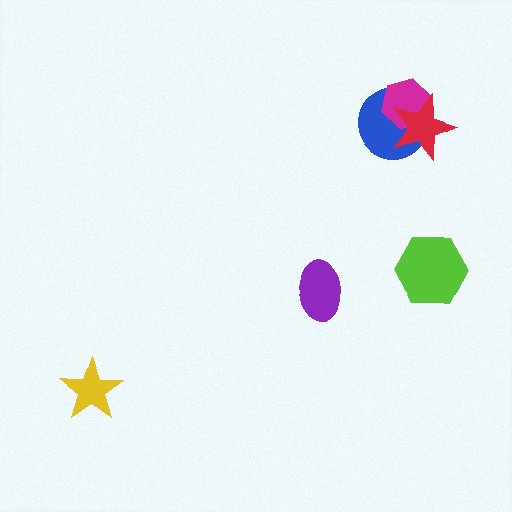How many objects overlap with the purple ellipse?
0 objects overlap with the purple ellipse.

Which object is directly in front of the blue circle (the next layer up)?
The magenta hexagon is directly in front of the blue circle.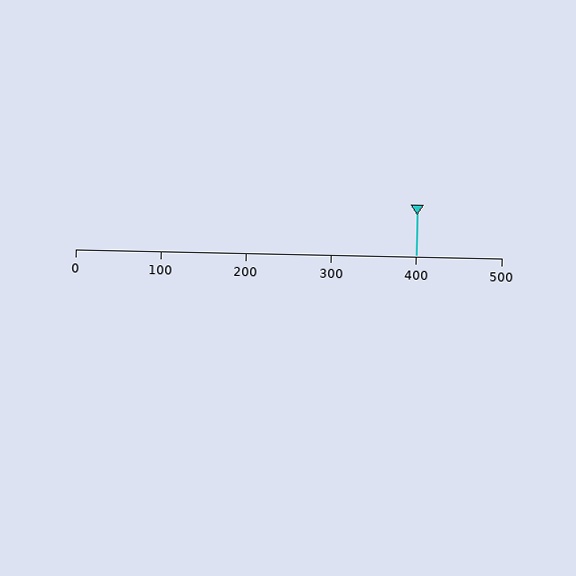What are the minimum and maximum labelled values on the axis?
The axis runs from 0 to 500.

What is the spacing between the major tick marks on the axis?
The major ticks are spaced 100 apart.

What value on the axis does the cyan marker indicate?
The marker indicates approximately 400.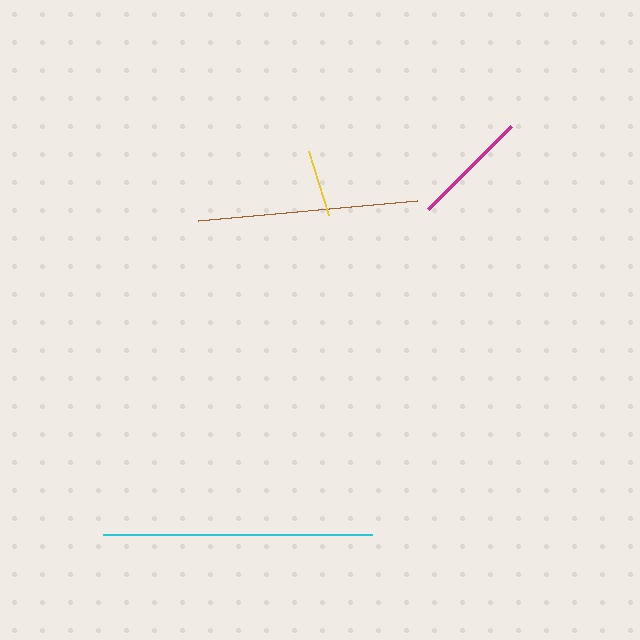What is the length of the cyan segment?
The cyan segment is approximately 269 pixels long.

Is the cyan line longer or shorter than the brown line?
The cyan line is longer than the brown line.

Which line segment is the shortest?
The yellow line is the shortest at approximately 67 pixels.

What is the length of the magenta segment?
The magenta segment is approximately 117 pixels long.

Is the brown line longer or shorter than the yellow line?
The brown line is longer than the yellow line.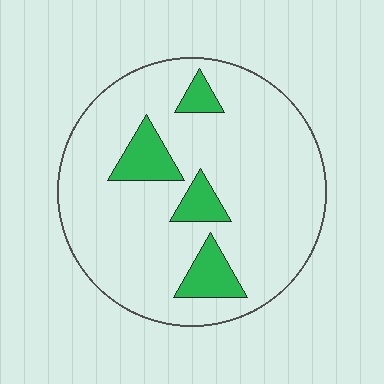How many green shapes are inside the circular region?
4.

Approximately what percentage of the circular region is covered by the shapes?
Approximately 15%.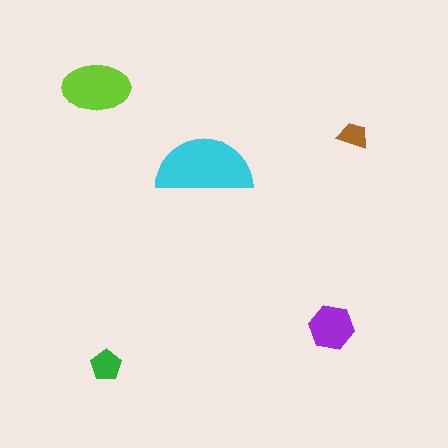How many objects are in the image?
There are 5 objects in the image.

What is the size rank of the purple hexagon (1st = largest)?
3rd.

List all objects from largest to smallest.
The cyan semicircle, the lime ellipse, the purple hexagon, the green pentagon, the brown trapezoid.